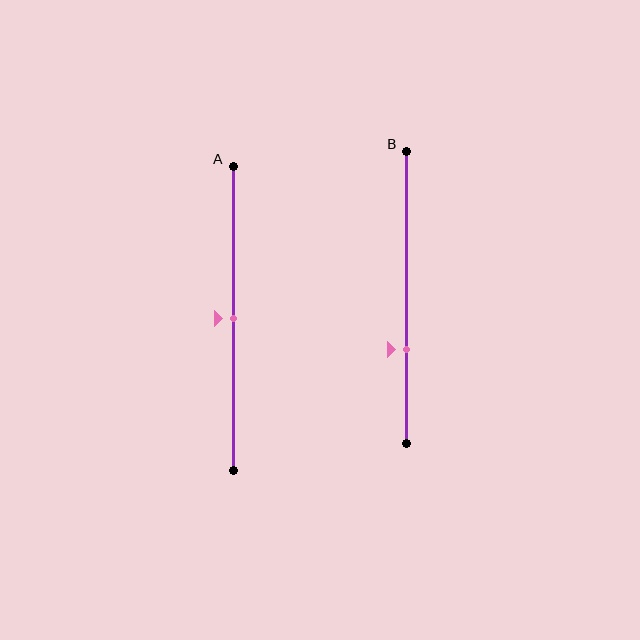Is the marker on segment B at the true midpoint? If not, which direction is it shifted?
No, the marker on segment B is shifted downward by about 18% of the segment length.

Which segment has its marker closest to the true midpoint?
Segment A has its marker closest to the true midpoint.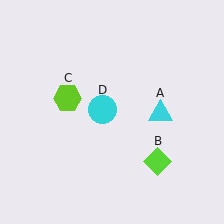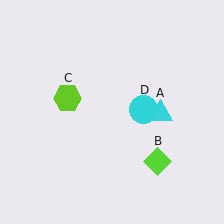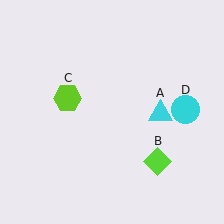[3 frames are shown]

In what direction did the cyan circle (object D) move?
The cyan circle (object D) moved right.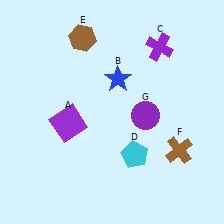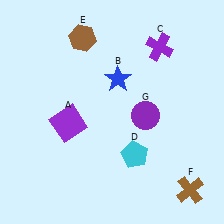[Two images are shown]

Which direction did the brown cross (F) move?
The brown cross (F) moved down.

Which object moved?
The brown cross (F) moved down.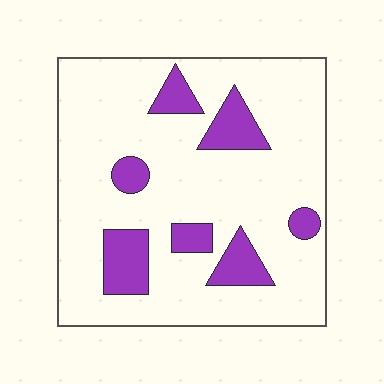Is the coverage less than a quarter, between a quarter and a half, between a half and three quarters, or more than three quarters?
Less than a quarter.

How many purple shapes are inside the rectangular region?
7.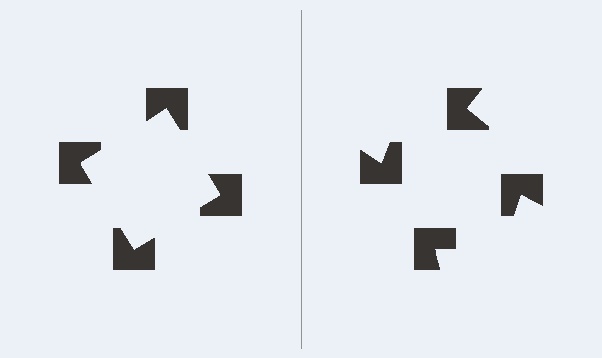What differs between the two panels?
The notched squares are positioned identically on both sides; only the wedge orientations differ. On the left they align to a square; on the right they are misaligned.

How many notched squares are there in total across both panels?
8 — 4 on each side.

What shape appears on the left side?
An illusory square.